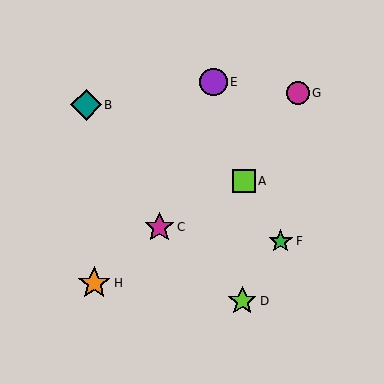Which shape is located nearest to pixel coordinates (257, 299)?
The lime star (labeled D) at (242, 301) is nearest to that location.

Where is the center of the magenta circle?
The center of the magenta circle is at (298, 93).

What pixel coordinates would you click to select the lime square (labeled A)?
Click at (244, 181) to select the lime square A.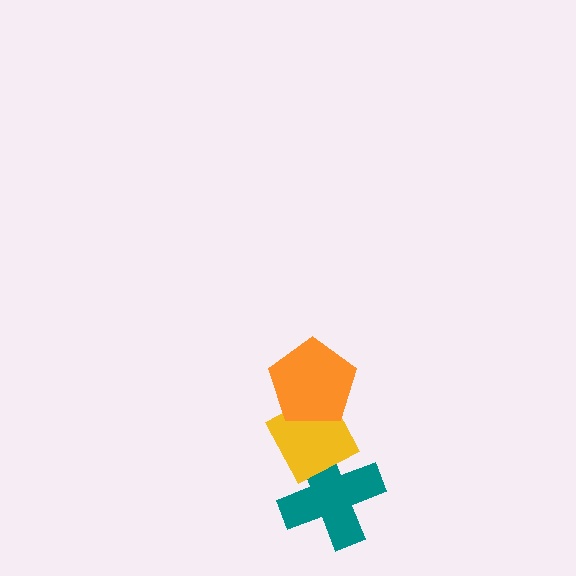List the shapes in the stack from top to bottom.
From top to bottom: the orange pentagon, the yellow diamond, the teal cross.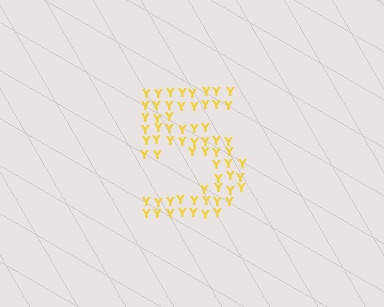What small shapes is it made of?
It is made of small letter Y's.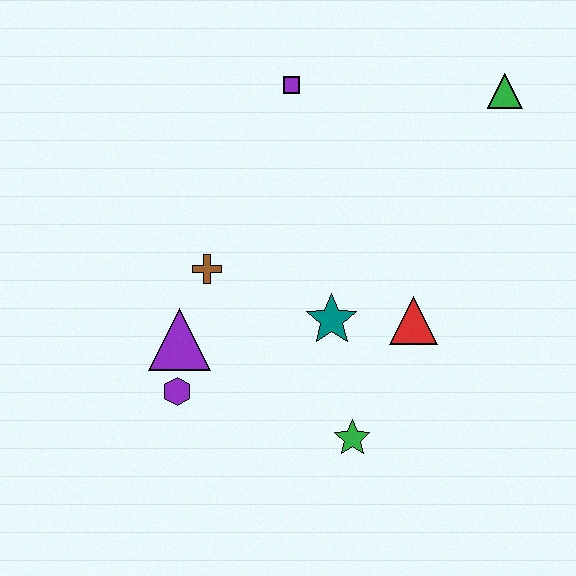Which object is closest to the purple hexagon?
The purple triangle is closest to the purple hexagon.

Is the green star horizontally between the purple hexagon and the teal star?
No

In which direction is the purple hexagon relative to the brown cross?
The purple hexagon is below the brown cross.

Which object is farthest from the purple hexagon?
The green triangle is farthest from the purple hexagon.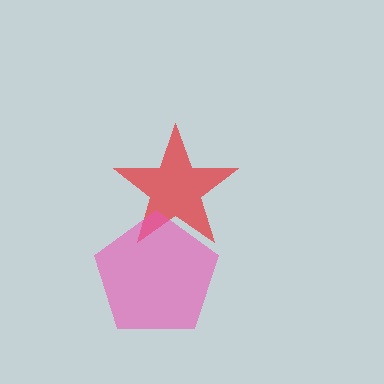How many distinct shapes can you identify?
There are 2 distinct shapes: a red star, a pink pentagon.